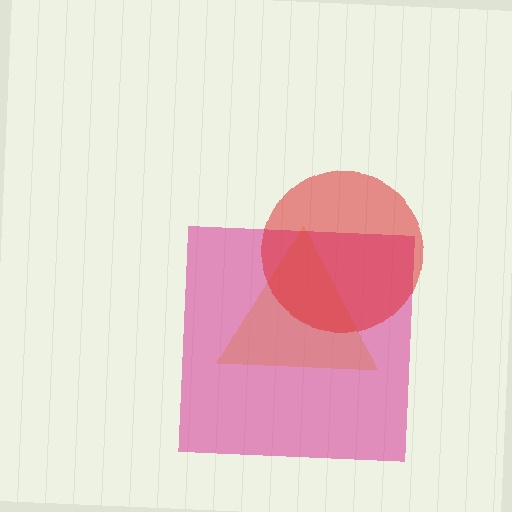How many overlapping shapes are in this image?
There are 3 overlapping shapes in the image.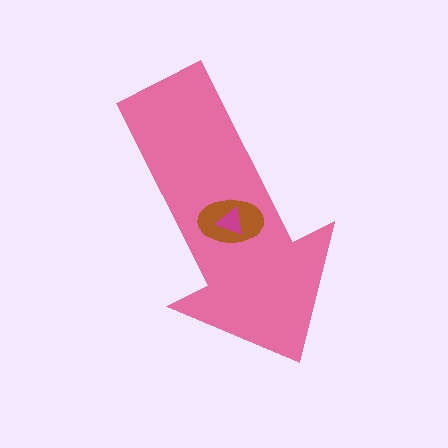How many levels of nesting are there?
3.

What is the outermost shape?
The pink arrow.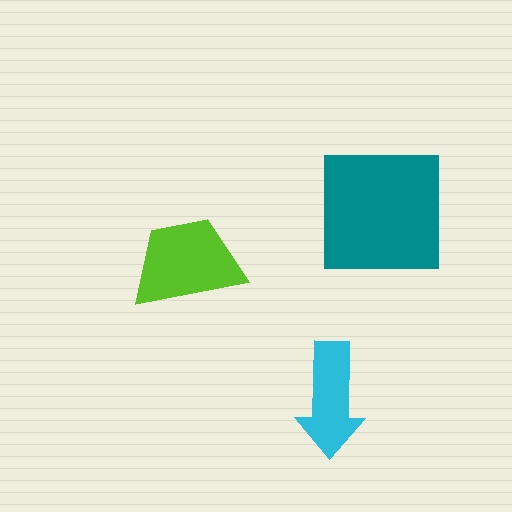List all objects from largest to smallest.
The teal square, the lime trapezoid, the cyan arrow.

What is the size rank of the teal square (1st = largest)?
1st.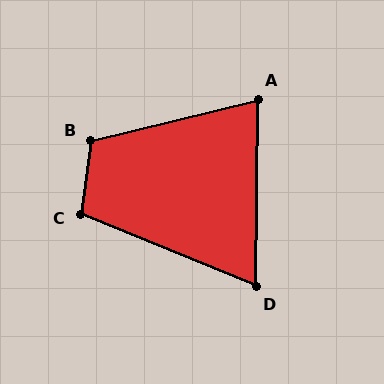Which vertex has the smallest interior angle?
D, at approximately 69 degrees.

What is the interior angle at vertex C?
Approximately 105 degrees (obtuse).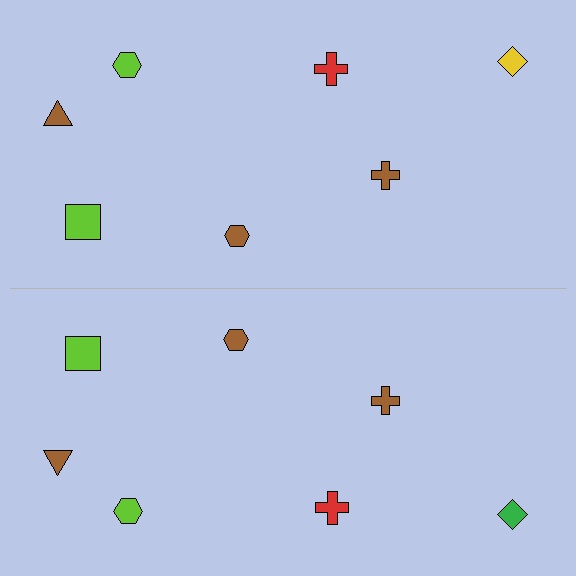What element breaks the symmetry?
The green diamond on the bottom side breaks the symmetry — its mirror counterpart is yellow.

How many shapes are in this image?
There are 14 shapes in this image.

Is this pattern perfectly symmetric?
No, the pattern is not perfectly symmetric. The green diamond on the bottom side breaks the symmetry — its mirror counterpart is yellow.